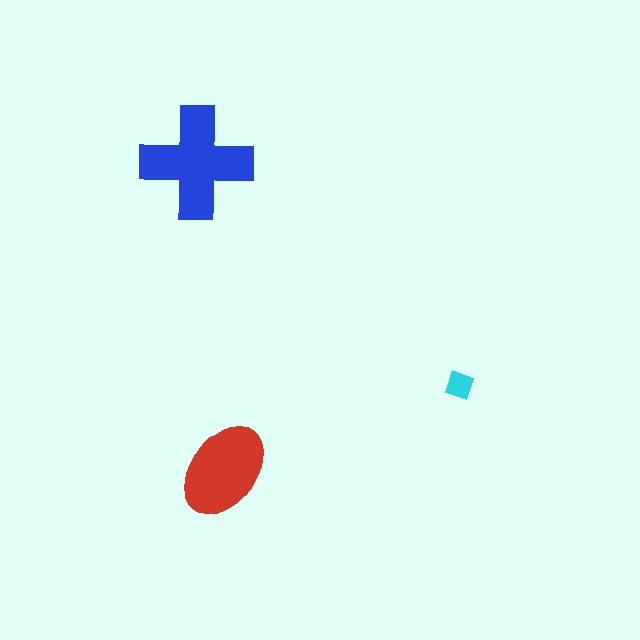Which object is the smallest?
The cyan diamond.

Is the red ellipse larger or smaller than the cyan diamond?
Larger.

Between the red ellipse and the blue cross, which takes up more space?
The blue cross.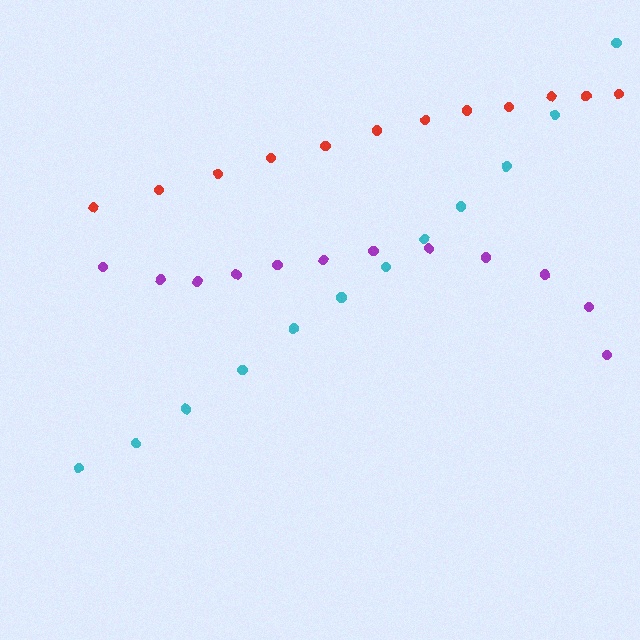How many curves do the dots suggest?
There are 3 distinct paths.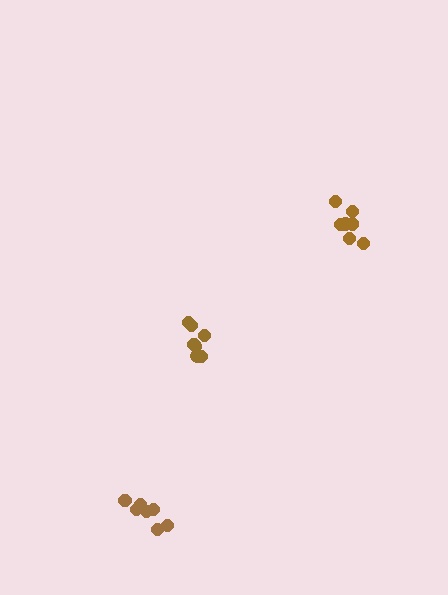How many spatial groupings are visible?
There are 3 spatial groupings.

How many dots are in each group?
Group 1: 7 dots, Group 2: 7 dots, Group 3: 7 dots (21 total).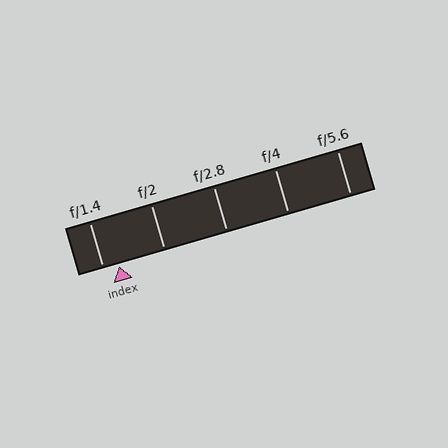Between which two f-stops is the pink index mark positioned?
The index mark is between f/1.4 and f/2.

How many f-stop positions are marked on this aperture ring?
There are 5 f-stop positions marked.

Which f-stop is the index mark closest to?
The index mark is closest to f/1.4.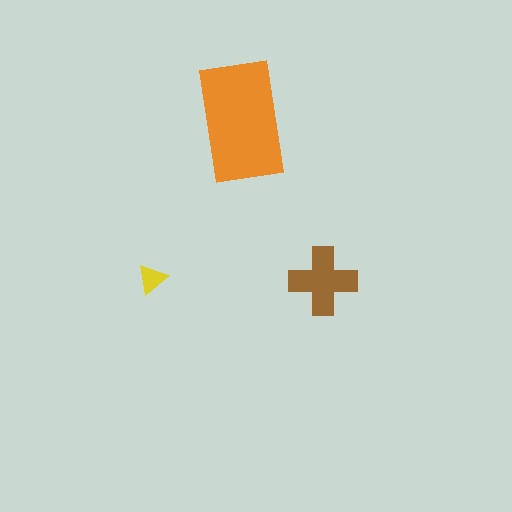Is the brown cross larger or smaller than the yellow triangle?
Larger.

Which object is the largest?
The orange rectangle.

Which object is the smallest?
The yellow triangle.